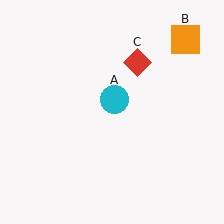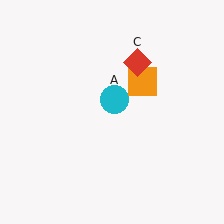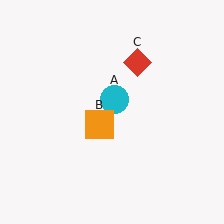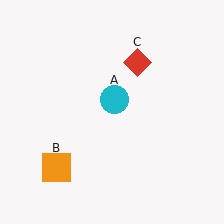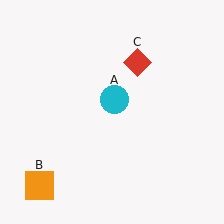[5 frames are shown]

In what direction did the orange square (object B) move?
The orange square (object B) moved down and to the left.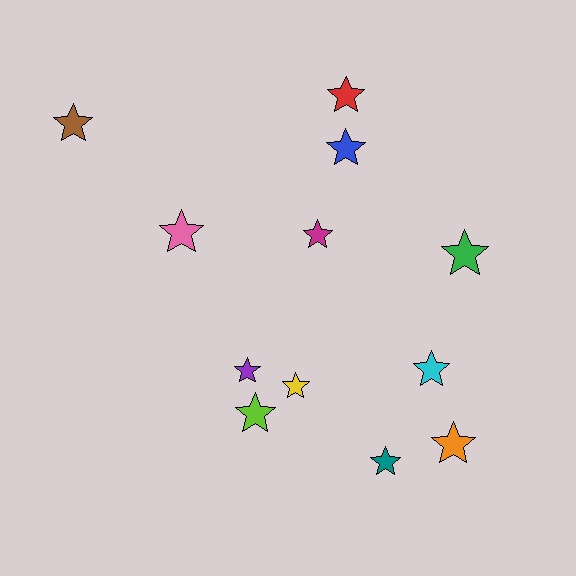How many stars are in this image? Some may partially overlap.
There are 12 stars.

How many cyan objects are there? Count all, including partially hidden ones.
There is 1 cyan object.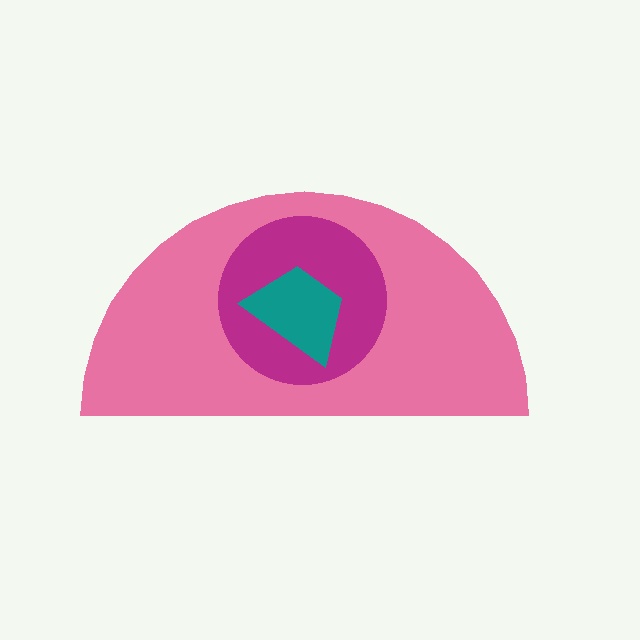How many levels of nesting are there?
3.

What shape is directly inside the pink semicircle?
The magenta circle.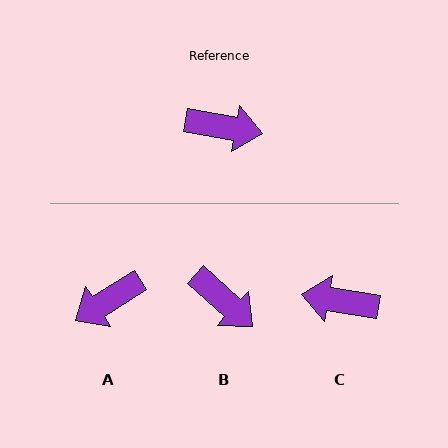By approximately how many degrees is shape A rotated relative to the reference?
Approximately 138 degrees clockwise.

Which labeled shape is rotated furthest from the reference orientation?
C, about 179 degrees away.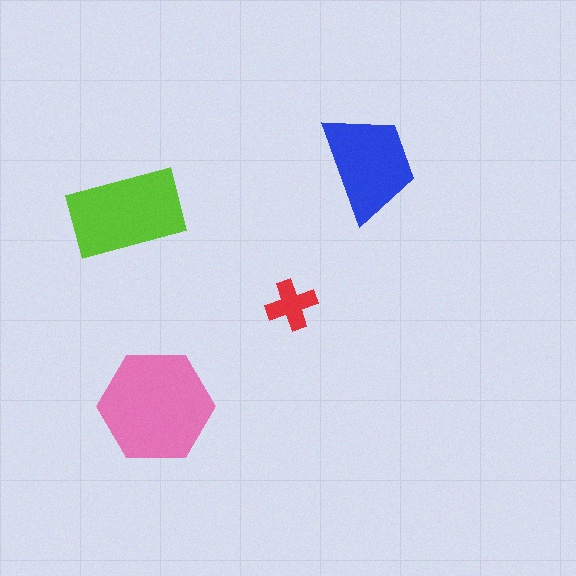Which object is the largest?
The pink hexagon.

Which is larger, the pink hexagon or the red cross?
The pink hexagon.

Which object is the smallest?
The red cross.